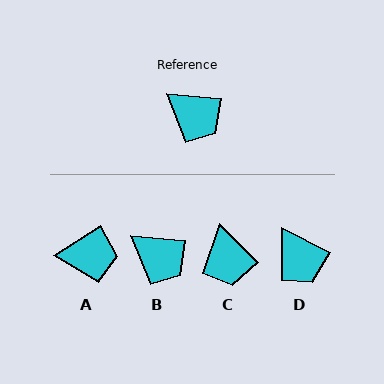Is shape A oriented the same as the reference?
No, it is off by about 37 degrees.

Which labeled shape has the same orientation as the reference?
B.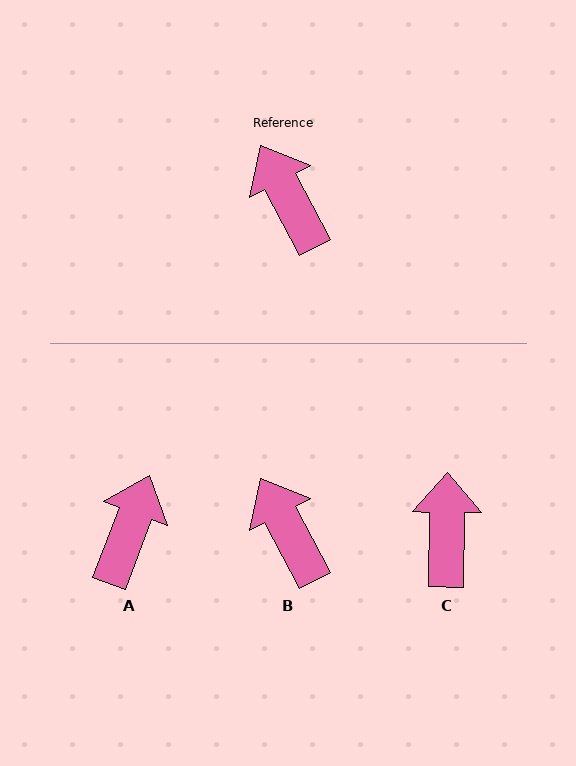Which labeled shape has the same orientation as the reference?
B.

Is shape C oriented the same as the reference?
No, it is off by about 29 degrees.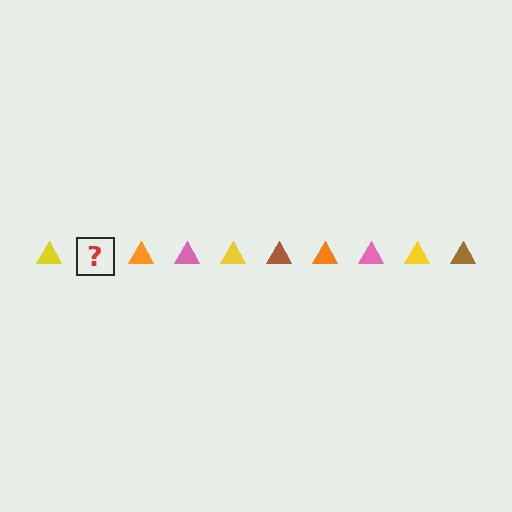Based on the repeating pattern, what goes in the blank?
The blank should be a brown triangle.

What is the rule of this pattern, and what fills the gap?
The rule is that the pattern cycles through yellow, brown, orange, pink triangles. The gap should be filled with a brown triangle.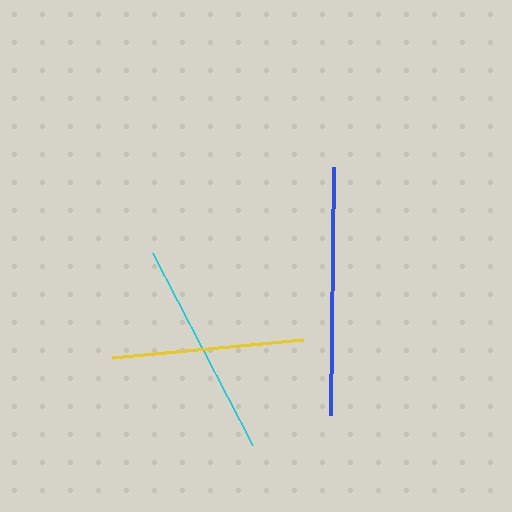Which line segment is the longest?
The blue line is the longest at approximately 248 pixels.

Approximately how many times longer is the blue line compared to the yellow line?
The blue line is approximately 1.3 times the length of the yellow line.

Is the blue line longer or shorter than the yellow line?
The blue line is longer than the yellow line.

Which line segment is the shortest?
The yellow line is the shortest at approximately 192 pixels.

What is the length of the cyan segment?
The cyan segment is approximately 217 pixels long.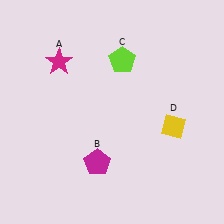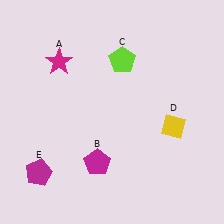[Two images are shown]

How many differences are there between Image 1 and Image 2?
There is 1 difference between the two images.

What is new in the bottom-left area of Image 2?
A magenta pentagon (E) was added in the bottom-left area of Image 2.